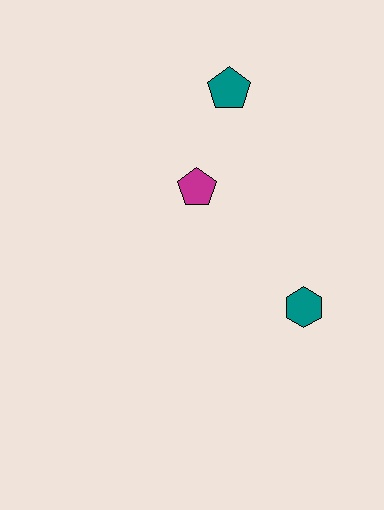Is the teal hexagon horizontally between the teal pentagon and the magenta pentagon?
No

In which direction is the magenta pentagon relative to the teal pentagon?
The magenta pentagon is below the teal pentagon.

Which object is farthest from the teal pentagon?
The teal hexagon is farthest from the teal pentagon.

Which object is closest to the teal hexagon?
The magenta pentagon is closest to the teal hexagon.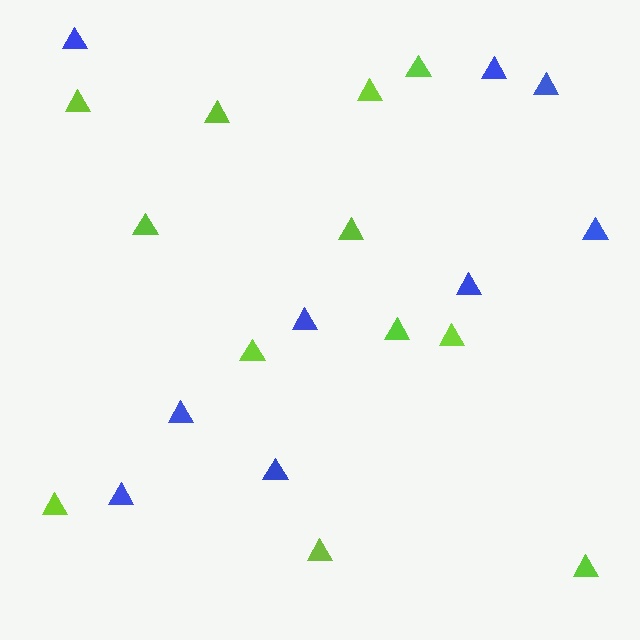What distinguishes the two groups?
There are 2 groups: one group of blue triangles (9) and one group of lime triangles (12).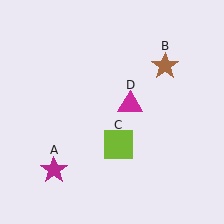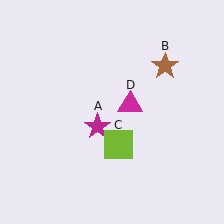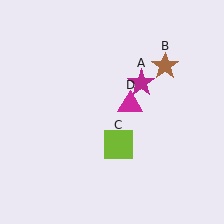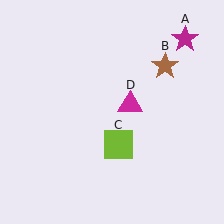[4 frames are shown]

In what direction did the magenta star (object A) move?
The magenta star (object A) moved up and to the right.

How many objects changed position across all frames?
1 object changed position: magenta star (object A).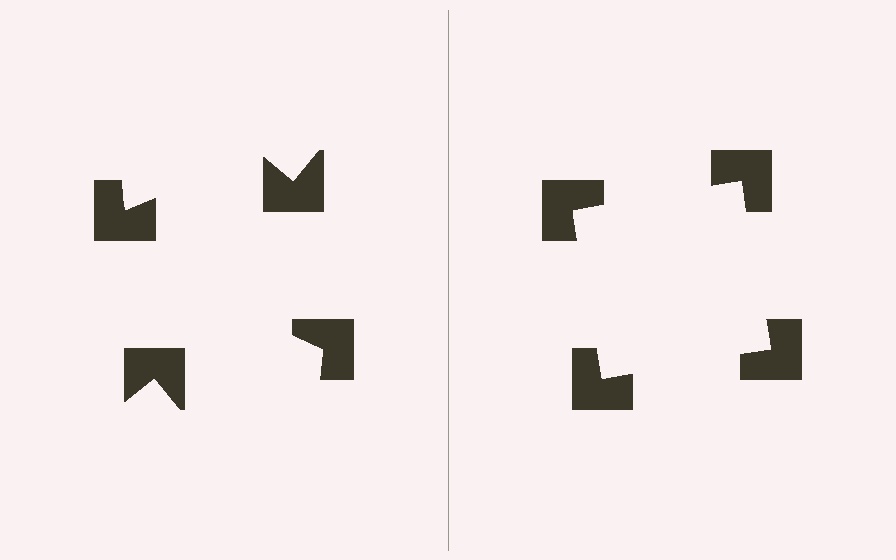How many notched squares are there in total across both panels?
8 — 4 on each side.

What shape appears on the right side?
An illusory square.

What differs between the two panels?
The notched squares are positioned identically on both sides; only the wedge orientations differ. On the right they align to a square; on the left they are misaligned.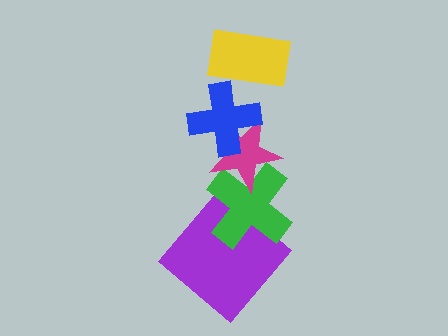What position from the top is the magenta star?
The magenta star is 3rd from the top.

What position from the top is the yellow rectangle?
The yellow rectangle is 1st from the top.